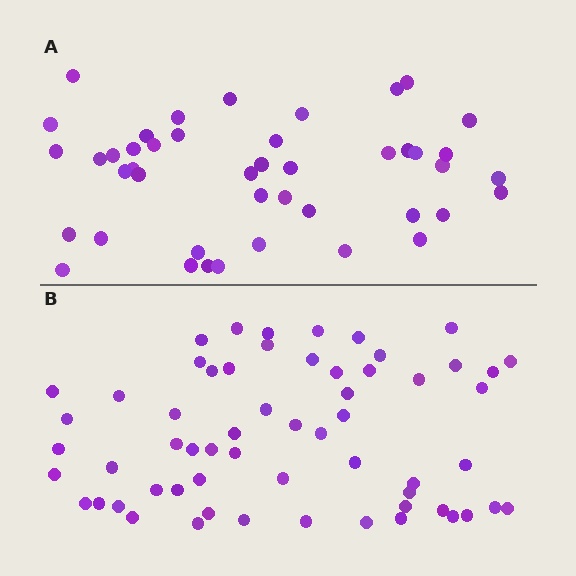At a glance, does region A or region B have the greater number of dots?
Region B (the bottom region) has more dots.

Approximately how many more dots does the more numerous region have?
Region B has approximately 15 more dots than region A.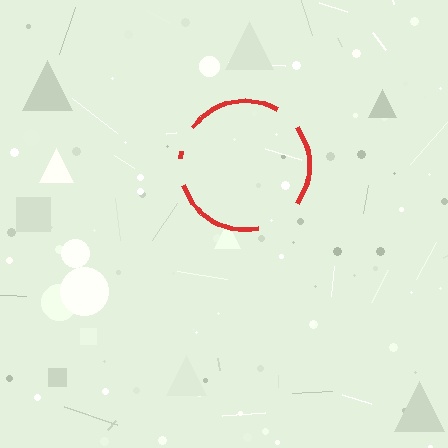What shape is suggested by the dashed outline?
The dashed outline suggests a circle.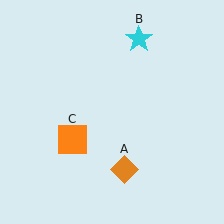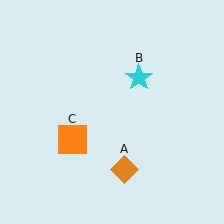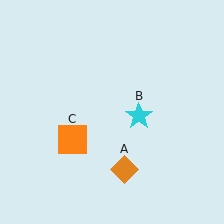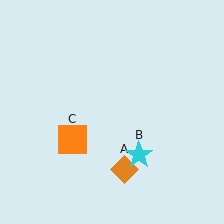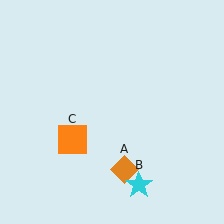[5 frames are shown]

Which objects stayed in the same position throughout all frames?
Orange diamond (object A) and orange square (object C) remained stationary.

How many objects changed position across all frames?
1 object changed position: cyan star (object B).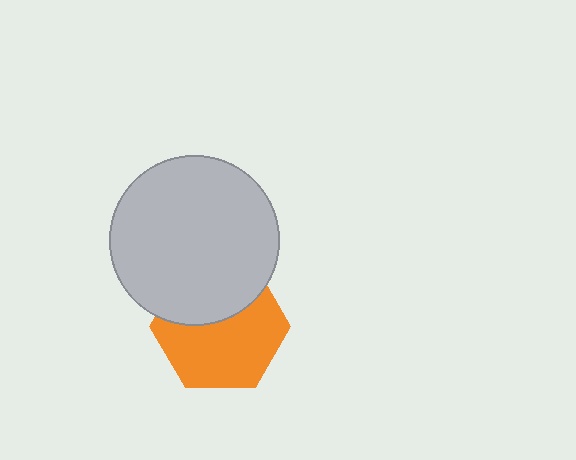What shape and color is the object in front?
The object in front is a light gray circle.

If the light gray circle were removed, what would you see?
You would see the complete orange hexagon.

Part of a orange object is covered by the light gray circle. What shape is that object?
It is a hexagon.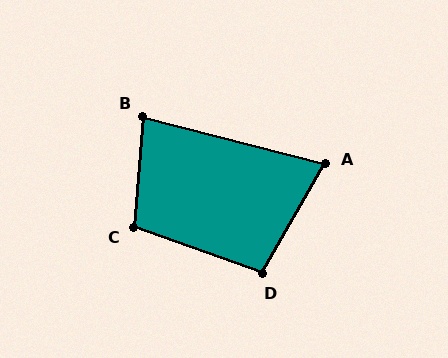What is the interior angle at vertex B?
Approximately 80 degrees (acute).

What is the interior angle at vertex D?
Approximately 100 degrees (obtuse).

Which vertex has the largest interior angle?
C, at approximately 105 degrees.